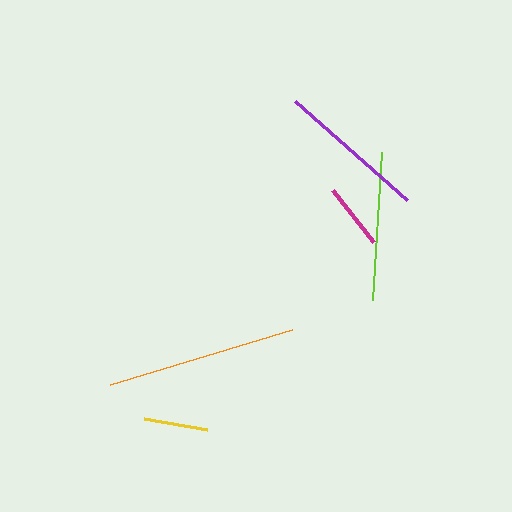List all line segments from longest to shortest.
From longest to shortest: orange, purple, lime, magenta, yellow.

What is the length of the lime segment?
The lime segment is approximately 149 pixels long.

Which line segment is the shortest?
The yellow line is the shortest at approximately 64 pixels.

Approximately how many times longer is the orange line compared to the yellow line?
The orange line is approximately 3.0 times the length of the yellow line.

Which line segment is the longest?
The orange line is the longest at approximately 190 pixels.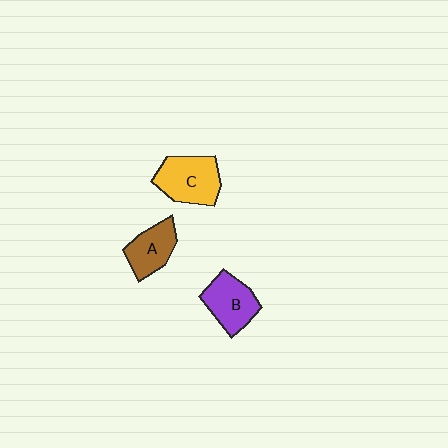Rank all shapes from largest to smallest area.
From largest to smallest: C (yellow), B (purple), A (brown).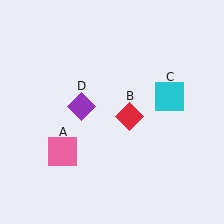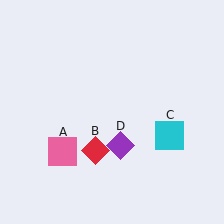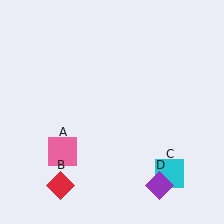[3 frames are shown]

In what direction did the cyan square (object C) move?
The cyan square (object C) moved down.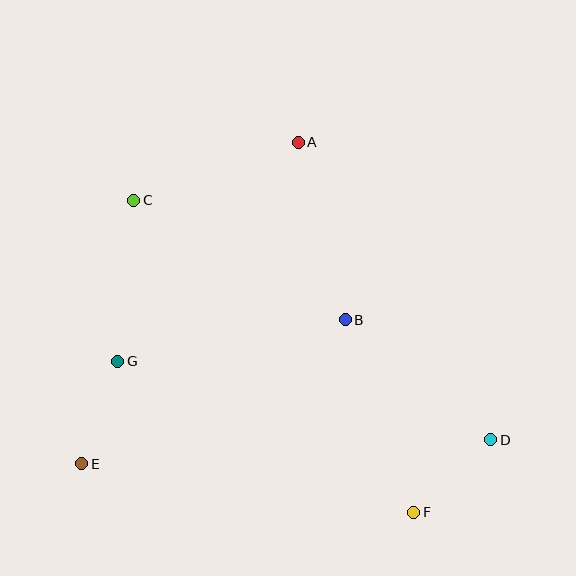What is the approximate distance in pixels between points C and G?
The distance between C and G is approximately 161 pixels.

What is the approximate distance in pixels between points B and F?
The distance between B and F is approximately 205 pixels.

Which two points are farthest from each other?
Points C and D are farthest from each other.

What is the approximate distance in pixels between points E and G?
The distance between E and G is approximately 109 pixels.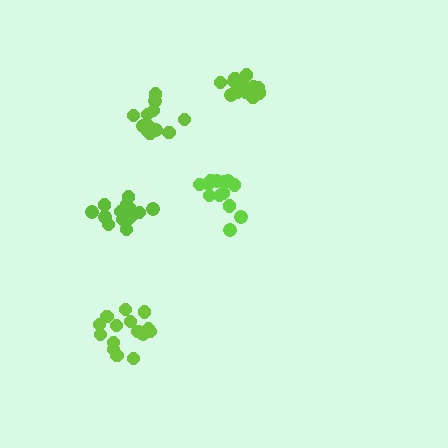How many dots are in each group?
Group 1: 13 dots, Group 2: 14 dots, Group 3: 15 dots, Group 4: 14 dots, Group 5: 17 dots (73 total).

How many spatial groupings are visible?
There are 5 spatial groupings.